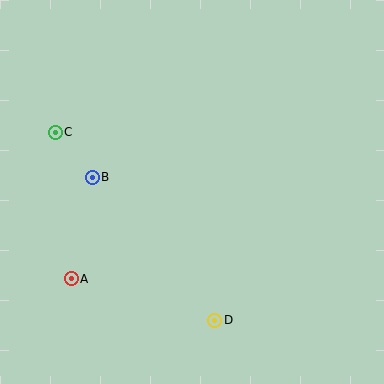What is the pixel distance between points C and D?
The distance between C and D is 246 pixels.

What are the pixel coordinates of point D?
Point D is at (215, 320).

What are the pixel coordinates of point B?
Point B is at (92, 177).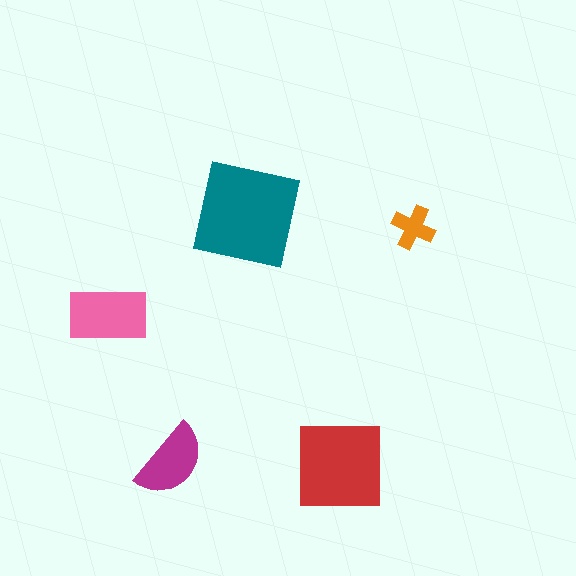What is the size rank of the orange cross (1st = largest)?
5th.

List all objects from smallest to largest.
The orange cross, the magenta semicircle, the pink rectangle, the red square, the teal square.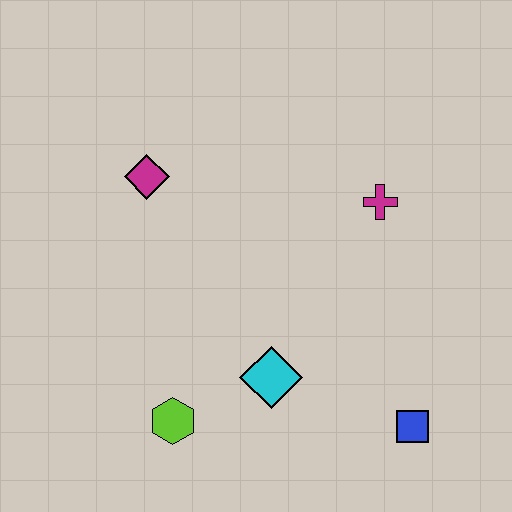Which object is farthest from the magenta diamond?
The blue square is farthest from the magenta diamond.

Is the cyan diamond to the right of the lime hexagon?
Yes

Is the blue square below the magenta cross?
Yes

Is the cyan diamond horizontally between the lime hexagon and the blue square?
Yes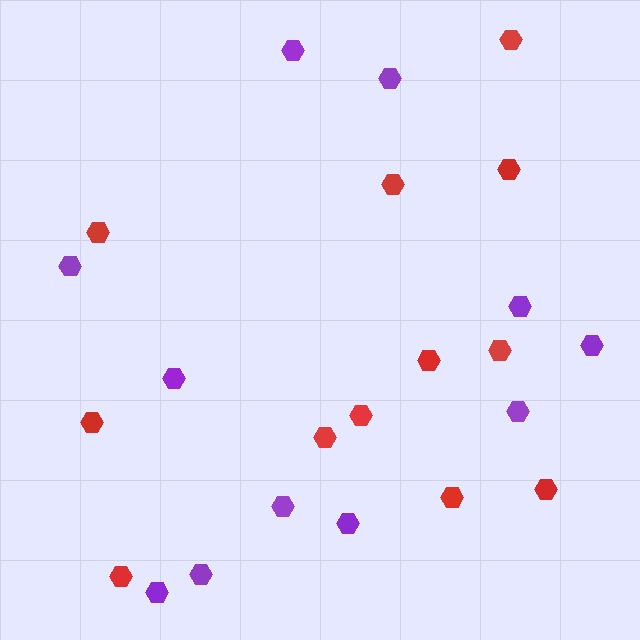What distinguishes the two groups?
There are 2 groups: one group of red hexagons (12) and one group of purple hexagons (11).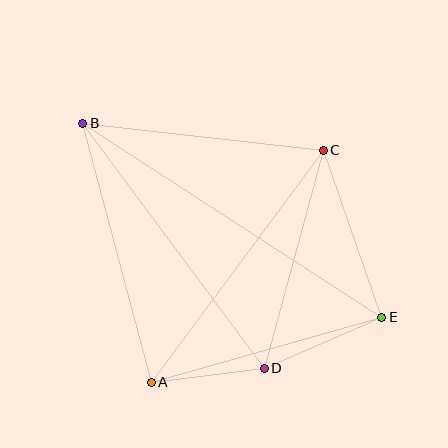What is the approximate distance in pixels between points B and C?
The distance between B and C is approximately 242 pixels.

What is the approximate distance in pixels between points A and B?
The distance between A and B is approximately 268 pixels.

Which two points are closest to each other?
Points A and D are closest to each other.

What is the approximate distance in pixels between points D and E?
The distance between D and E is approximately 128 pixels.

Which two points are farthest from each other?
Points B and E are farthest from each other.